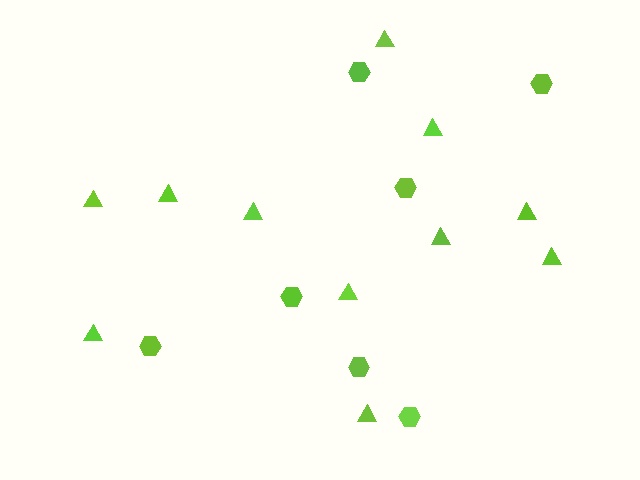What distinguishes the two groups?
There are 2 groups: one group of triangles (11) and one group of hexagons (7).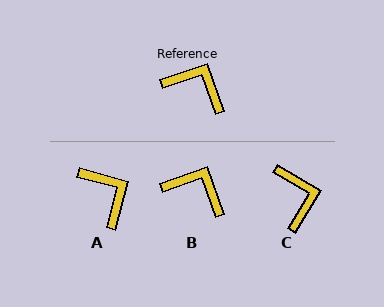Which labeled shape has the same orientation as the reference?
B.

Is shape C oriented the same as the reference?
No, it is off by about 50 degrees.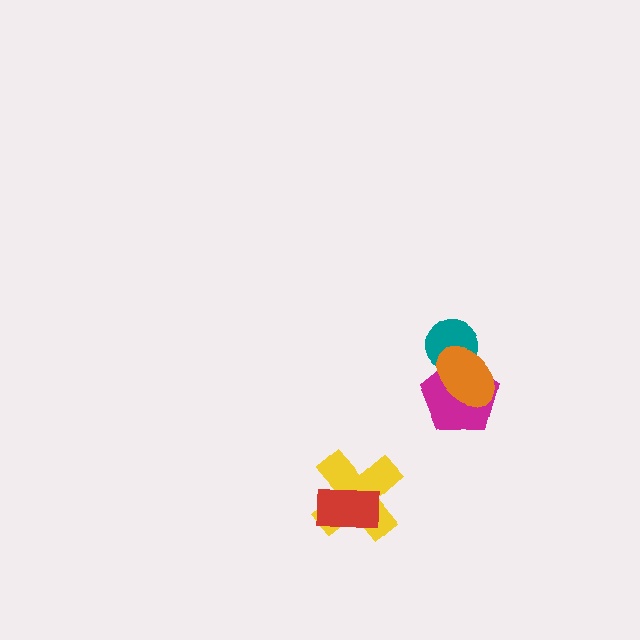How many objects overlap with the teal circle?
2 objects overlap with the teal circle.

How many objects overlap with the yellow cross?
1 object overlaps with the yellow cross.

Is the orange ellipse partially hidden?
No, no other shape covers it.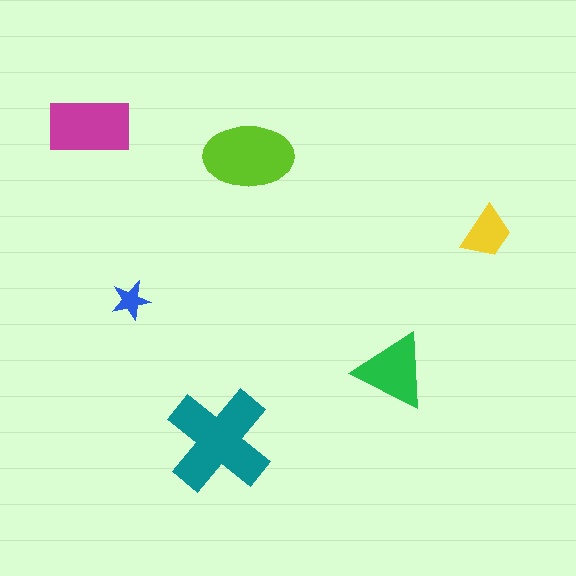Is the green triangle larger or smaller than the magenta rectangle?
Smaller.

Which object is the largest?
The teal cross.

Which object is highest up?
The magenta rectangle is topmost.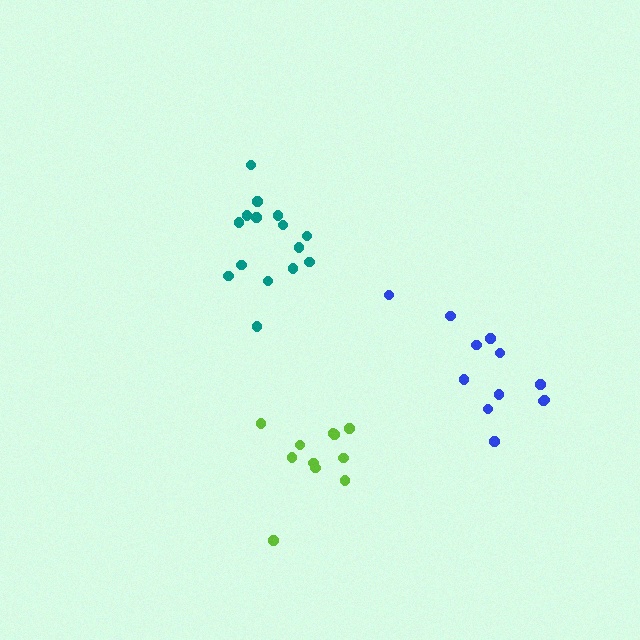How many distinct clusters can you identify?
There are 3 distinct clusters.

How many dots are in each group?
Group 1: 11 dots, Group 2: 12 dots, Group 3: 15 dots (38 total).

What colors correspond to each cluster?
The clusters are colored: lime, blue, teal.